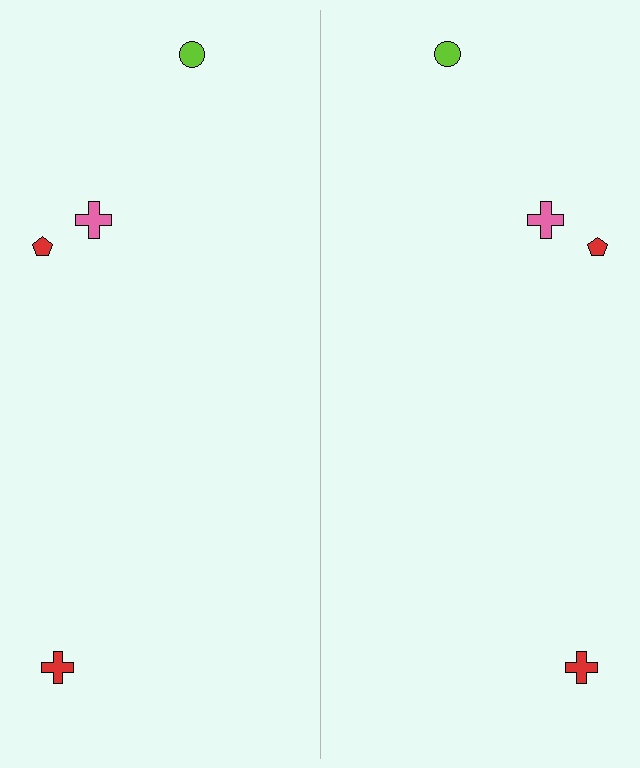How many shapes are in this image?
There are 8 shapes in this image.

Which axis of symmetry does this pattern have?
The pattern has a vertical axis of symmetry running through the center of the image.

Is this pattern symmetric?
Yes, this pattern has bilateral (reflection) symmetry.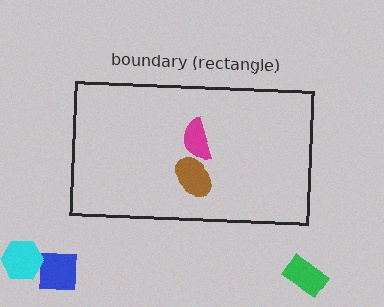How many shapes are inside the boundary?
2 inside, 3 outside.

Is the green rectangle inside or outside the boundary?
Outside.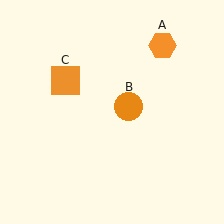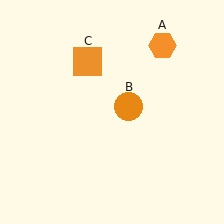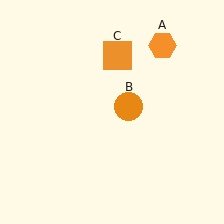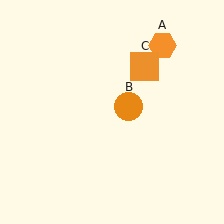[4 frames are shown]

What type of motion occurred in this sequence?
The orange square (object C) rotated clockwise around the center of the scene.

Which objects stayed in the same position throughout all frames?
Orange hexagon (object A) and orange circle (object B) remained stationary.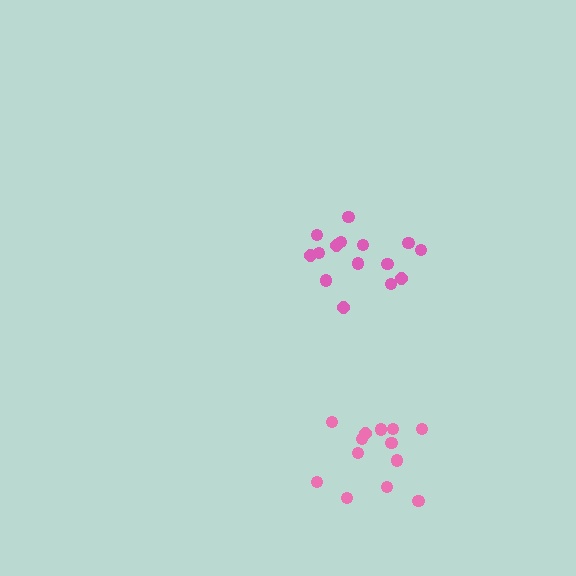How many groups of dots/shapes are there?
There are 2 groups.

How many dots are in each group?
Group 1: 13 dots, Group 2: 15 dots (28 total).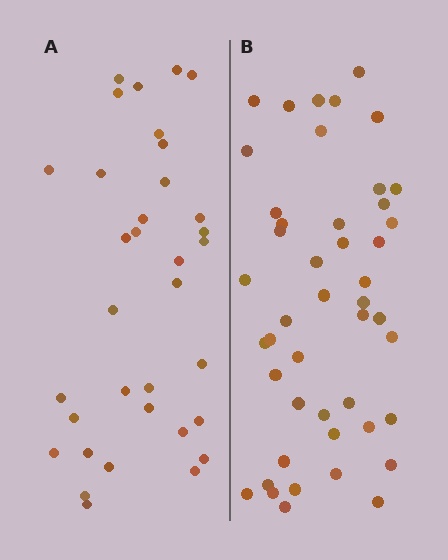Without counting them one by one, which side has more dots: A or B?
Region B (the right region) has more dots.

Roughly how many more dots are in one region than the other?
Region B has roughly 12 or so more dots than region A.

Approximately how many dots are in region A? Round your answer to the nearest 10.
About 30 dots. (The exact count is 34, which rounds to 30.)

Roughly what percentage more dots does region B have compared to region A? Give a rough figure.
About 35% more.